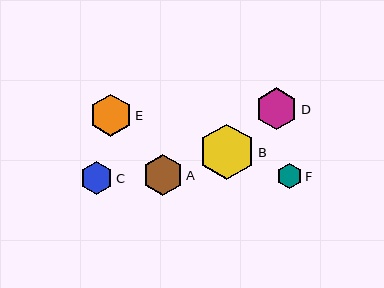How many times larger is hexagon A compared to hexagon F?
Hexagon A is approximately 1.6 times the size of hexagon F.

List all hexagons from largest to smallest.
From largest to smallest: B, E, D, A, C, F.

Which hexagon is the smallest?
Hexagon F is the smallest with a size of approximately 25 pixels.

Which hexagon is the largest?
Hexagon B is the largest with a size of approximately 56 pixels.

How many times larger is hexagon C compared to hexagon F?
Hexagon C is approximately 1.3 times the size of hexagon F.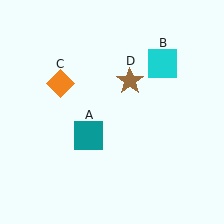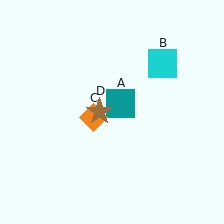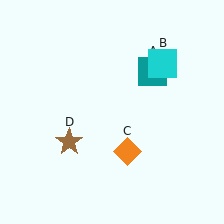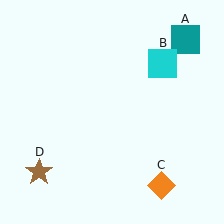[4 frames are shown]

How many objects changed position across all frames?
3 objects changed position: teal square (object A), orange diamond (object C), brown star (object D).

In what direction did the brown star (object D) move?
The brown star (object D) moved down and to the left.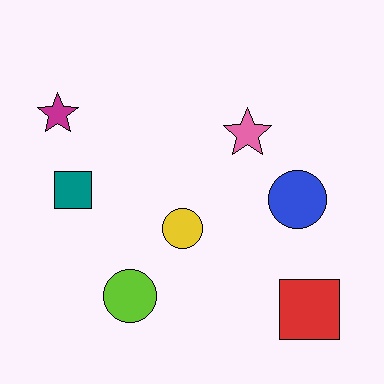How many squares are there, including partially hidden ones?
There are 2 squares.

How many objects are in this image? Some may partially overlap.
There are 7 objects.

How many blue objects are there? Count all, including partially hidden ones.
There is 1 blue object.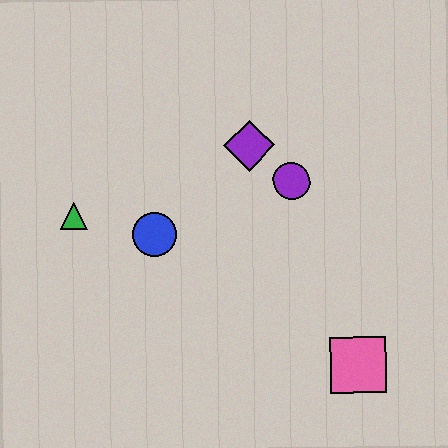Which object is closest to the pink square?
The purple circle is closest to the pink square.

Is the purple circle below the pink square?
No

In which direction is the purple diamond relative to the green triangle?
The purple diamond is to the right of the green triangle.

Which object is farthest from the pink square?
The green triangle is farthest from the pink square.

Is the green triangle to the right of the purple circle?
No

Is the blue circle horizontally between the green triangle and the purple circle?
Yes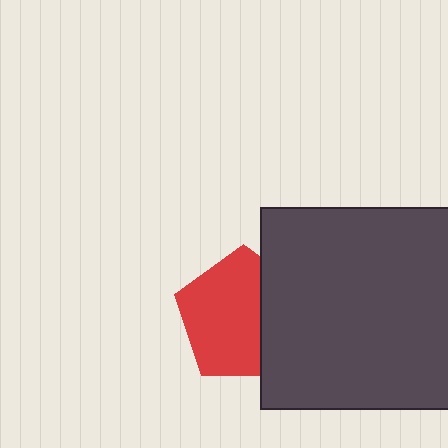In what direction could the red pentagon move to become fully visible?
The red pentagon could move left. That would shift it out from behind the dark gray square entirely.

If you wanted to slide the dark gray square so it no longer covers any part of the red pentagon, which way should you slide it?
Slide it right — that is the most direct way to separate the two shapes.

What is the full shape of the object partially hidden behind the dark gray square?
The partially hidden object is a red pentagon.